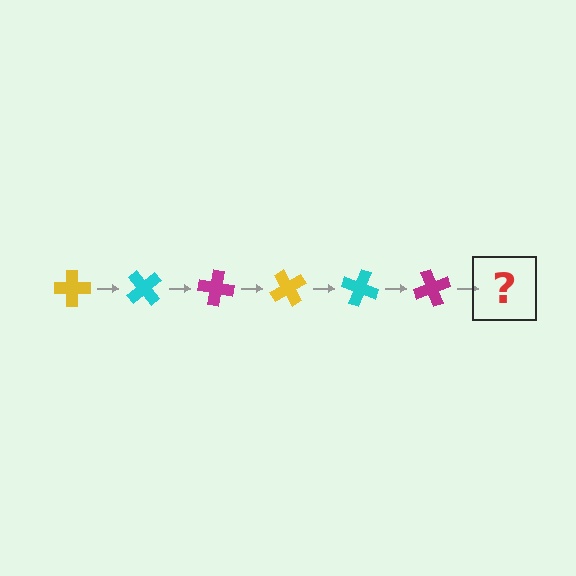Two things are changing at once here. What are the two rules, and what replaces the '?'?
The two rules are that it rotates 50 degrees each step and the color cycles through yellow, cyan, and magenta. The '?' should be a yellow cross, rotated 300 degrees from the start.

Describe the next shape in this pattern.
It should be a yellow cross, rotated 300 degrees from the start.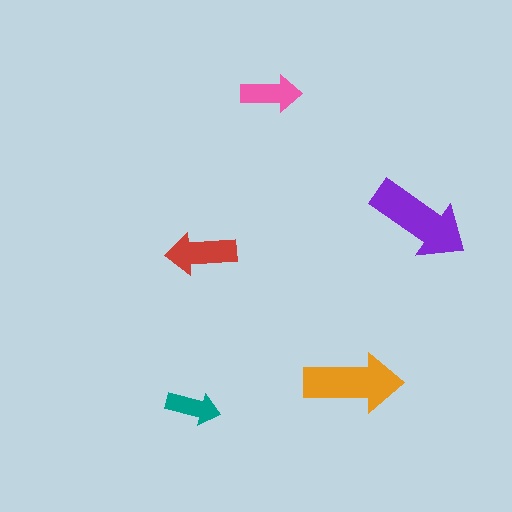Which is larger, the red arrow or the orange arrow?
The orange one.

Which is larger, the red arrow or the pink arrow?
The red one.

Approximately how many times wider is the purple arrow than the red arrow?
About 1.5 times wider.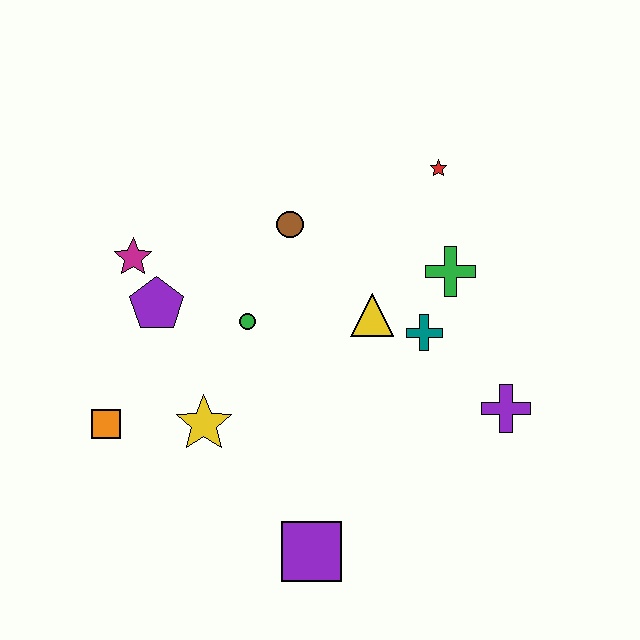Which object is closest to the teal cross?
The yellow triangle is closest to the teal cross.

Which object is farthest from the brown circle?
The purple square is farthest from the brown circle.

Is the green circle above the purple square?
Yes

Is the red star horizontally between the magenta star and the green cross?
Yes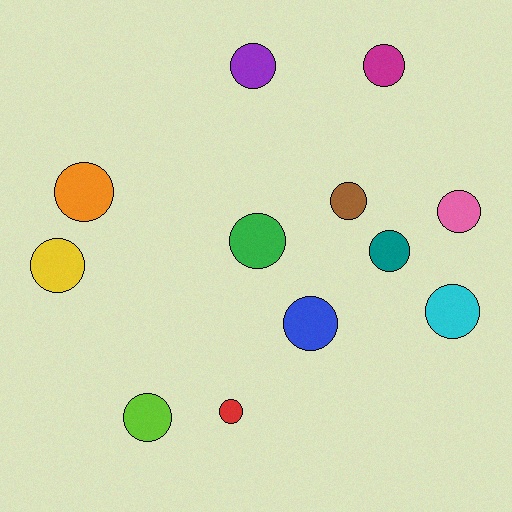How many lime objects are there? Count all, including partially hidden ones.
There is 1 lime object.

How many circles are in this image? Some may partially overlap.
There are 12 circles.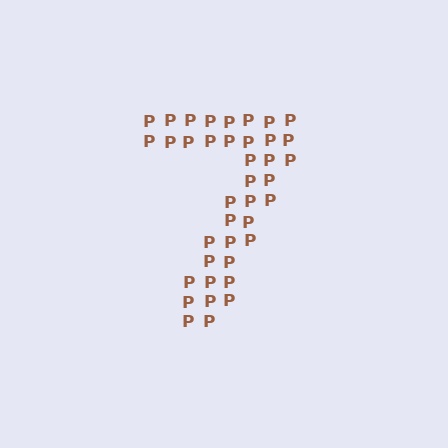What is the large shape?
The large shape is the digit 7.